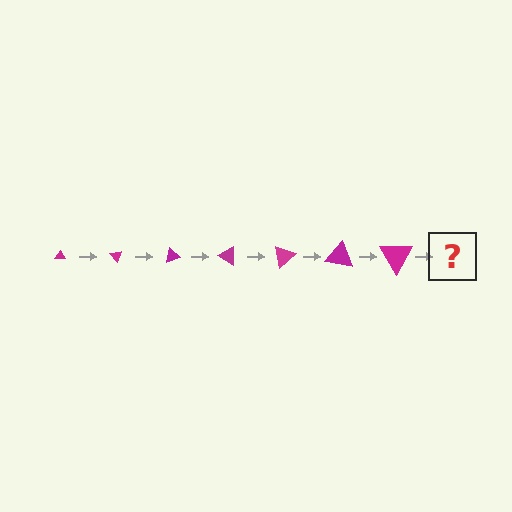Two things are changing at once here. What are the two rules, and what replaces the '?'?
The two rules are that the triangle grows larger each step and it rotates 50 degrees each step. The '?' should be a triangle, larger than the previous one and rotated 350 degrees from the start.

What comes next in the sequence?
The next element should be a triangle, larger than the previous one and rotated 350 degrees from the start.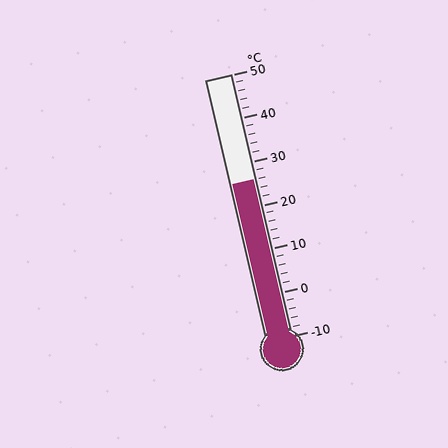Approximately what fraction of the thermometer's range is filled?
The thermometer is filled to approximately 60% of its range.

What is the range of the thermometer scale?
The thermometer scale ranges from -10°C to 50°C.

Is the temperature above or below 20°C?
The temperature is above 20°C.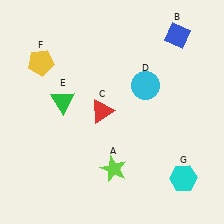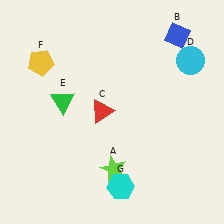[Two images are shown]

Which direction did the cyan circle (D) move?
The cyan circle (D) moved right.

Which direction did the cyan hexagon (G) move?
The cyan hexagon (G) moved left.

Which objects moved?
The objects that moved are: the cyan circle (D), the cyan hexagon (G).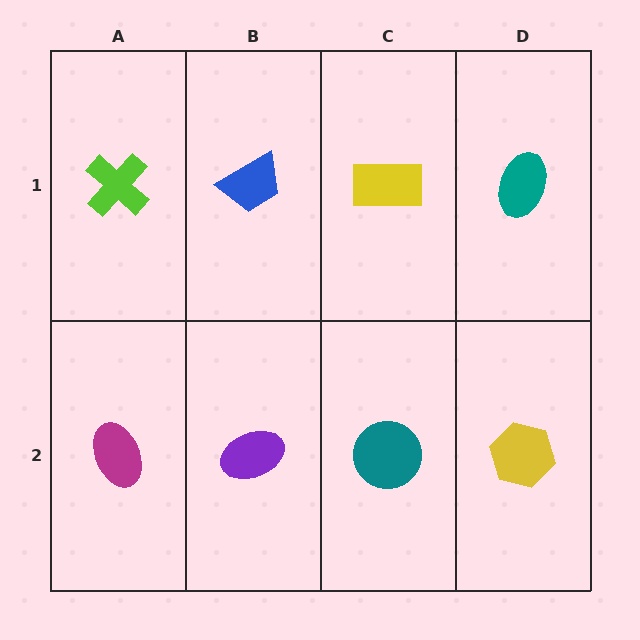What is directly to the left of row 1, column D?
A yellow rectangle.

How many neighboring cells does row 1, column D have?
2.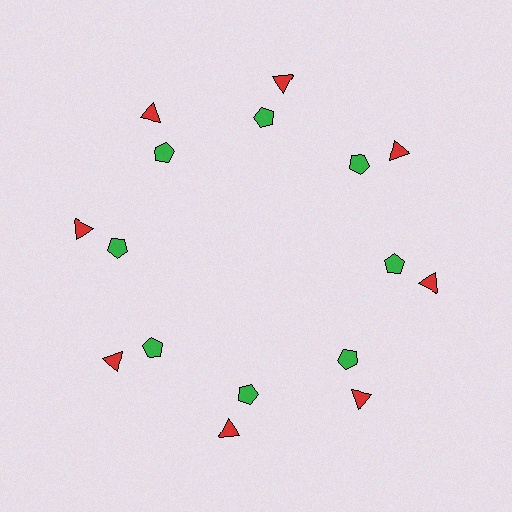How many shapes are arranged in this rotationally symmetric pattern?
There are 16 shapes, arranged in 8 groups of 2.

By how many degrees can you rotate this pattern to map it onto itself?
The pattern maps onto itself every 45 degrees of rotation.